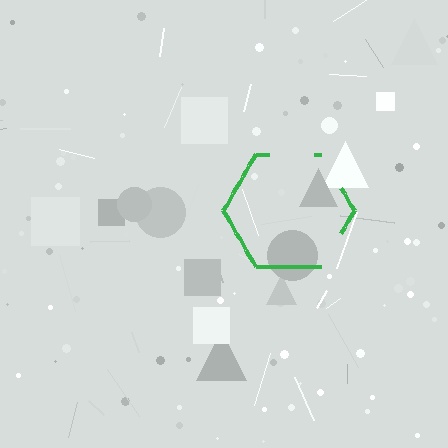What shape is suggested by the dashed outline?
The dashed outline suggests a hexagon.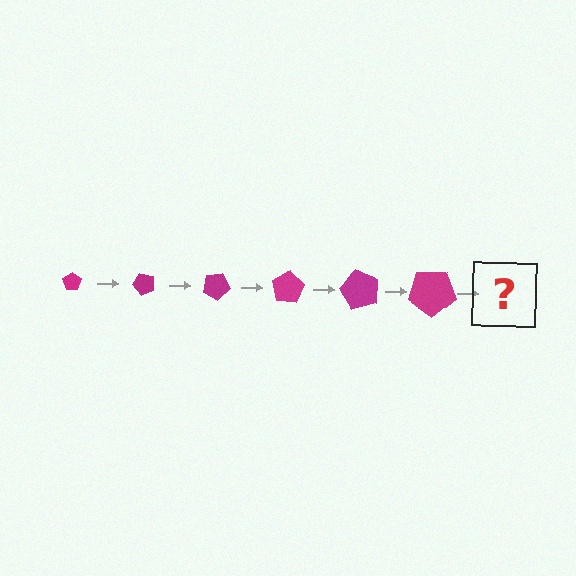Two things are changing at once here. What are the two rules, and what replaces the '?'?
The two rules are that the pentagon grows larger each step and it rotates 50 degrees each step. The '?' should be a pentagon, larger than the previous one and rotated 300 degrees from the start.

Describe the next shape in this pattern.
It should be a pentagon, larger than the previous one and rotated 300 degrees from the start.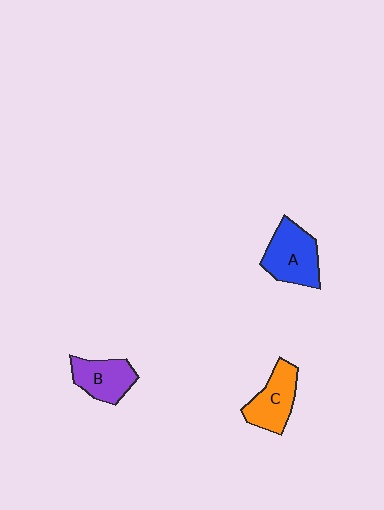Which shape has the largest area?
Shape A (blue).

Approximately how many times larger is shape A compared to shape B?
Approximately 1.3 times.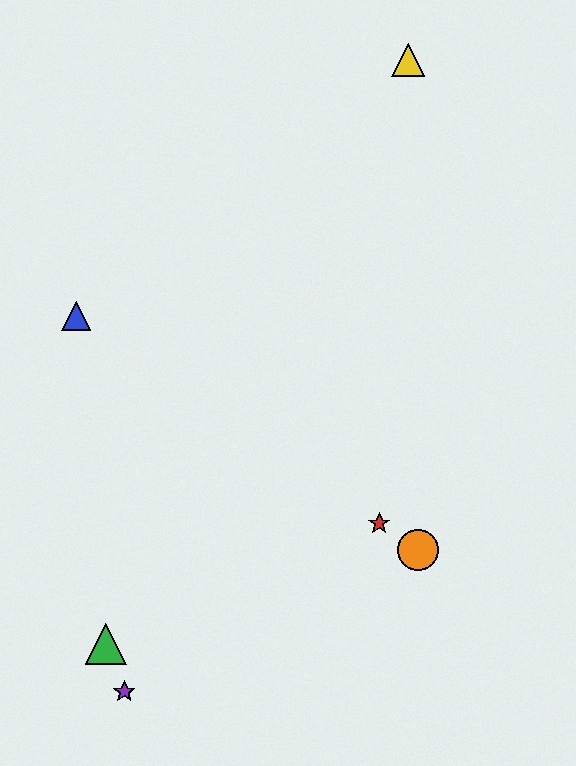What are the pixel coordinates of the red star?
The red star is at (379, 523).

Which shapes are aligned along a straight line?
The red star, the blue triangle, the orange circle are aligned along a straight line.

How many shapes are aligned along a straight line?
3 shapes (the red star, the blue triangle, the orange circle) are aligned along a straight line.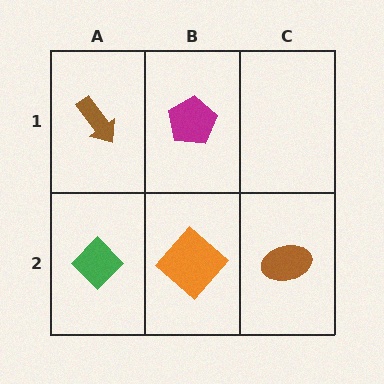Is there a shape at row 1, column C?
No, that cell is empty.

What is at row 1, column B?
A magenta pentagon.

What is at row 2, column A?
A green diamond.